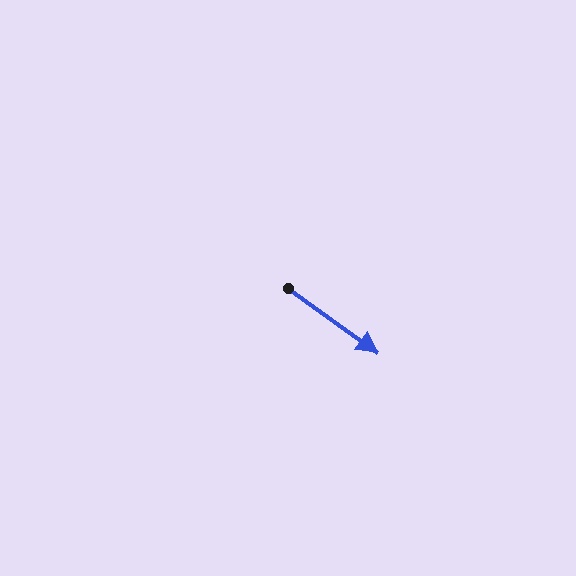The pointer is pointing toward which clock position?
Roughly 4 o'clock.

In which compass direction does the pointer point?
Southeast.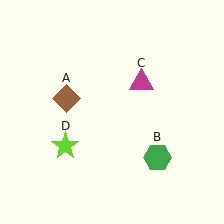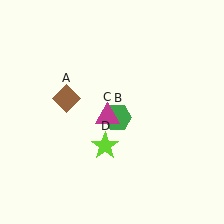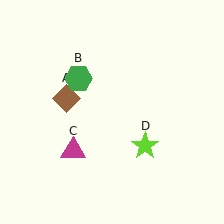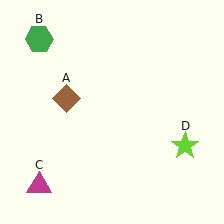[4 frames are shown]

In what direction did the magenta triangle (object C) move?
The magenta triangle (object C) moved down and to the left.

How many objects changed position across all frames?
3 objects changed position: green hexagon (object B), magenta triangle (object C), lime star (object D).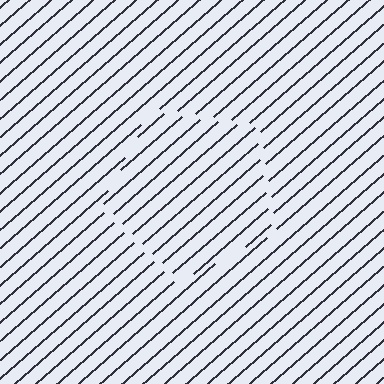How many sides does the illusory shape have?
5 sides — the line-ends trace a pentagon.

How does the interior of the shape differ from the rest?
The interior of the shape contains the same grating, shifted by half a period — the contour is defined by the phase discontinuity where line-ends from the inner and outer gratings abut.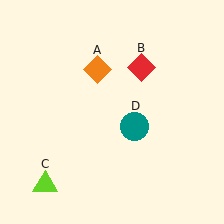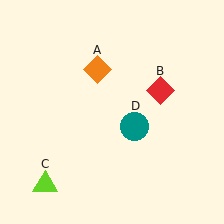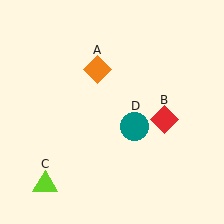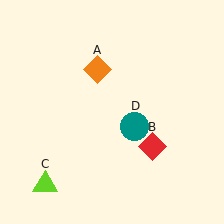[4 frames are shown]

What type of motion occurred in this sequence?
The red diamond (object B) rotated clockwise around the center of the scene.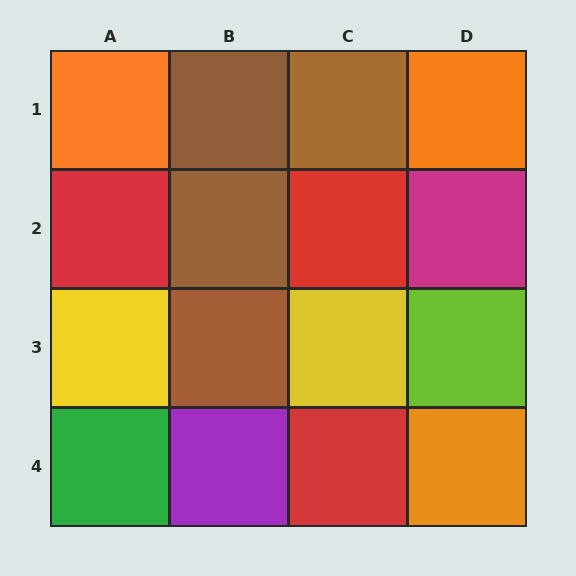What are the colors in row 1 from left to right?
Orange, brown, brown, orange.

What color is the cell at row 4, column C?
Red.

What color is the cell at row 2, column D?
Magenta.